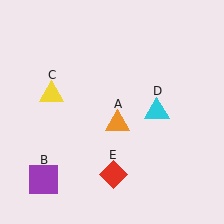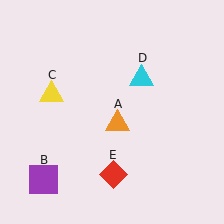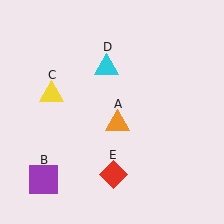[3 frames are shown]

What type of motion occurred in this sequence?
The cyan triangle (object D) rotated counterclockwise around the center of the scene.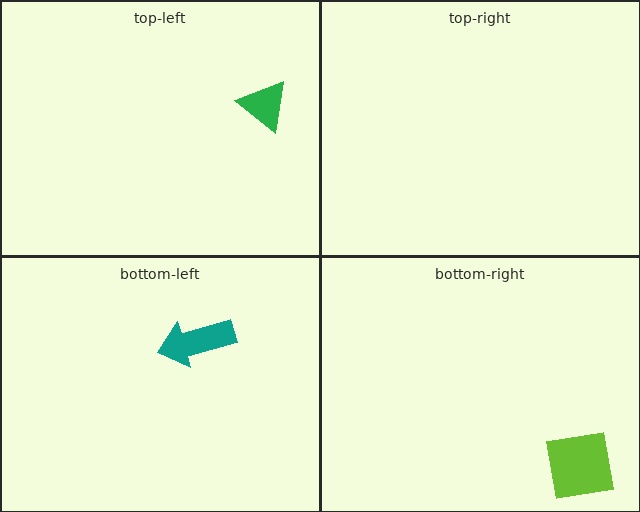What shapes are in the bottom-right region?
The lime square.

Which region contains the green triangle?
The top-left region.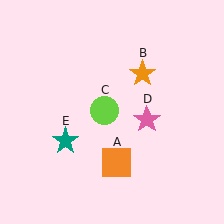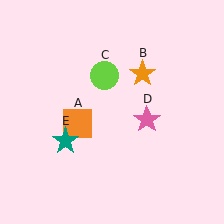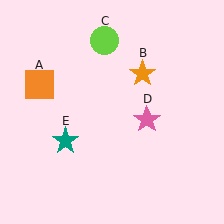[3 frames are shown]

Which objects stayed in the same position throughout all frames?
Orange star (object B) and pink star (object D) and teal star (object E) remained stationary.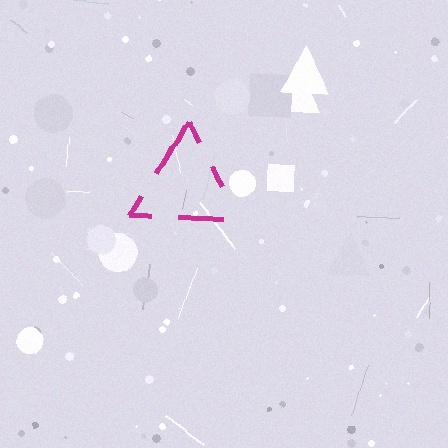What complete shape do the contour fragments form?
The contour fragments form a triangle.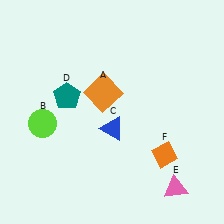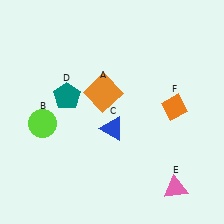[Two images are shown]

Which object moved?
The orange diamond (F) moved up.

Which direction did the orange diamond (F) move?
The orange diamond (F) moved up.